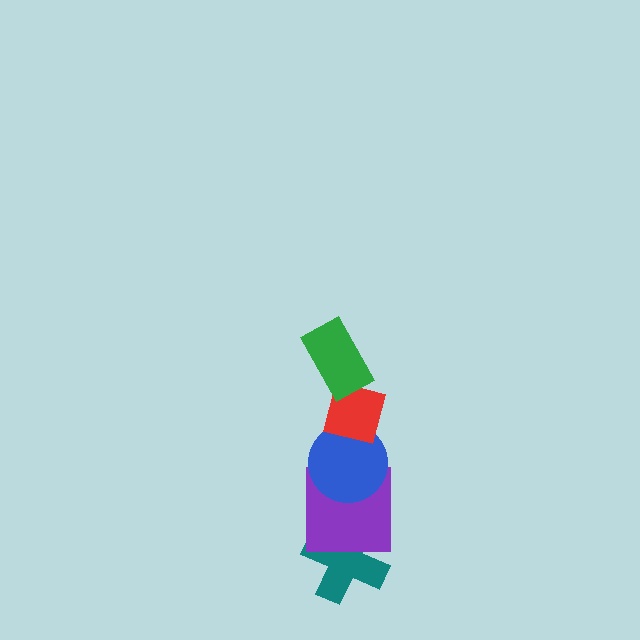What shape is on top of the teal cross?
The purple square is on top of the teal cross.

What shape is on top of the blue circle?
The red square is on top of the blue circle.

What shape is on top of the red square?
The green rectangle is on top of the red square.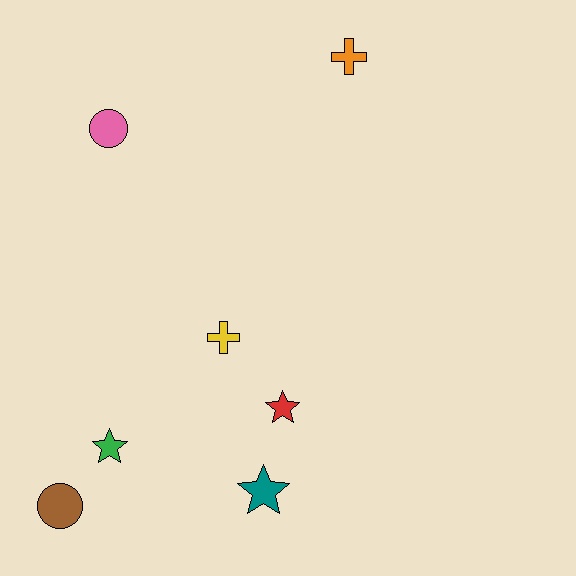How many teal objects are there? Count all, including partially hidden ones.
There is 1 teal object.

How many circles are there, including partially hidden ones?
There are 2 circles.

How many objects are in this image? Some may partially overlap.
There are 7 objects.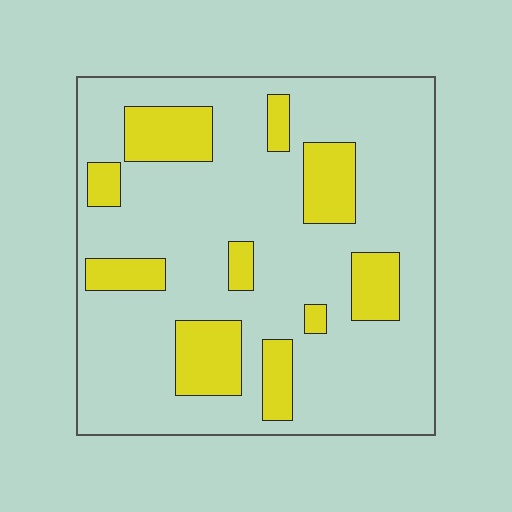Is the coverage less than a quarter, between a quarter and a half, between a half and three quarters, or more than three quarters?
Less than a quarter.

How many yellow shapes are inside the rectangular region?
10.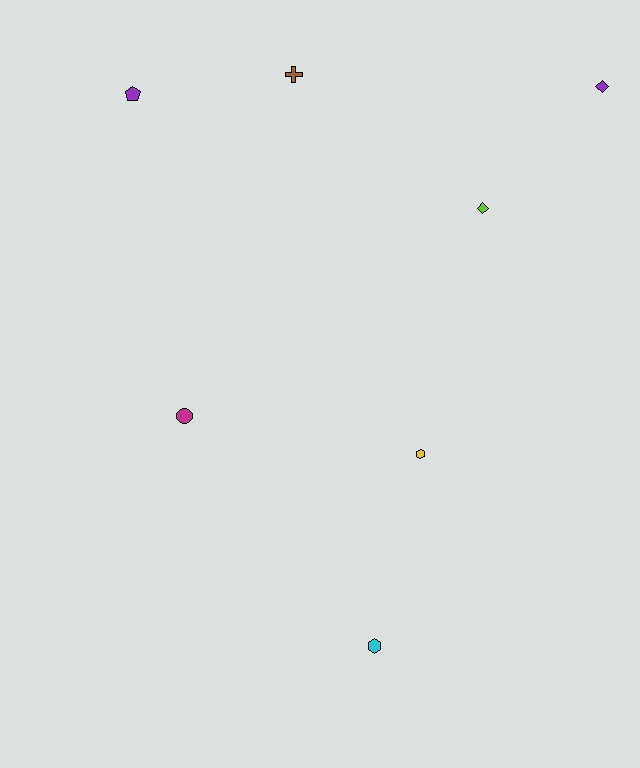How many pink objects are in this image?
There are no pink objects.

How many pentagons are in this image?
There is 1 pentagon.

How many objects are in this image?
There are 7 objects.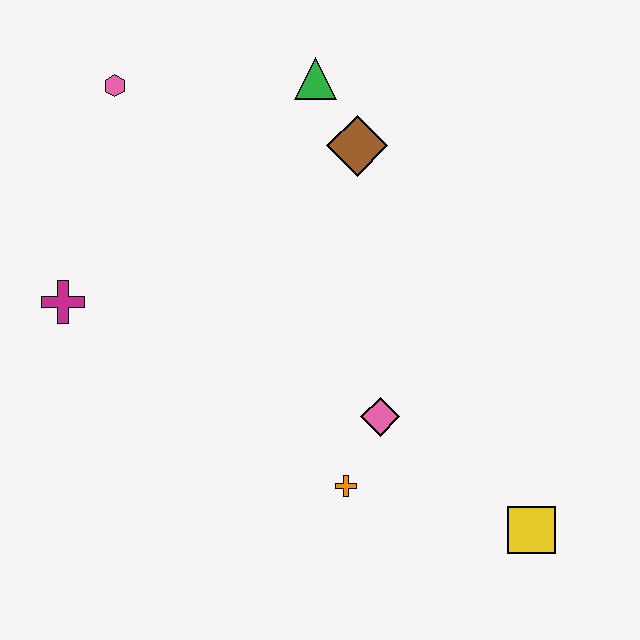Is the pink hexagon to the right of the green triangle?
No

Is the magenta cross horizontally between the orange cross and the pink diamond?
No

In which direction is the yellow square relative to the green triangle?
The yellow square is below the green triangle.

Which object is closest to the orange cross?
The pink diamond is closest to the orange cross.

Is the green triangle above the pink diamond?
Yes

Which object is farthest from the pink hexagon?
The yellow square is farthest from the pink hexagon.